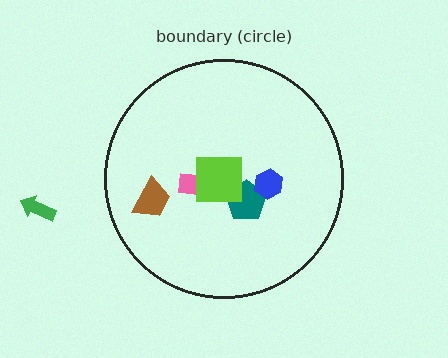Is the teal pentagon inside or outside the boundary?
Inside.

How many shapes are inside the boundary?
5 inside, 1 outside.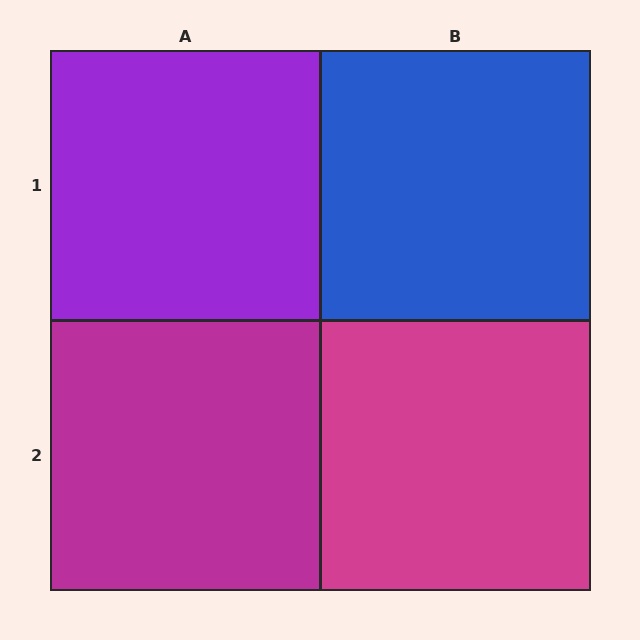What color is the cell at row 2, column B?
Magenta.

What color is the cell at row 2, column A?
Magenta.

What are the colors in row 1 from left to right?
Purple, blue.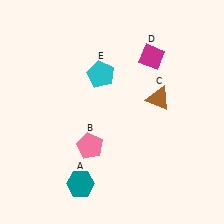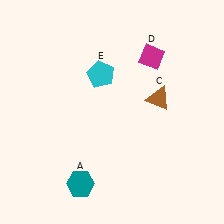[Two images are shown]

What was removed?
The pink pentagon (B) was removed in Image 2.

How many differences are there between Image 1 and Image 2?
There is 1 difference between the two images.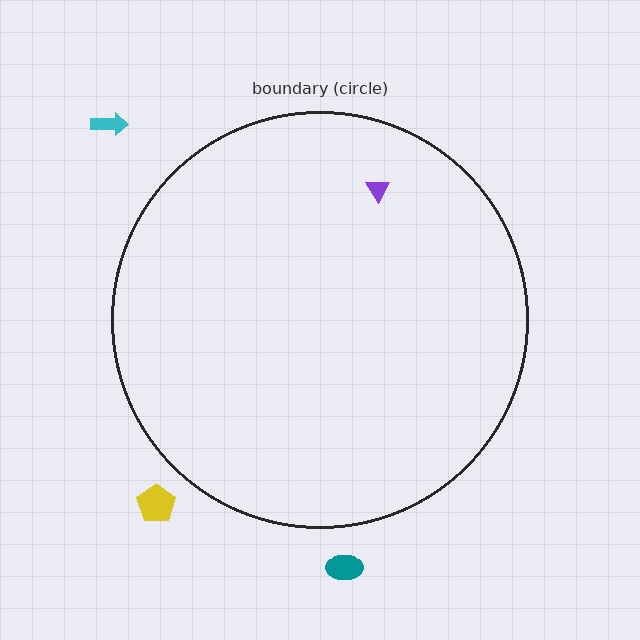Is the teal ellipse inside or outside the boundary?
Outside.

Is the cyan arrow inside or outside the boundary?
Outside.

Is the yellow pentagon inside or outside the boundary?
Outside.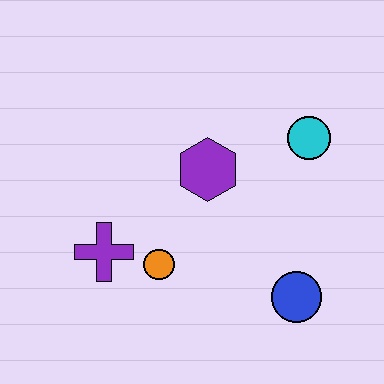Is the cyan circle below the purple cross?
No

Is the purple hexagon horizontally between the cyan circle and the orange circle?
Yes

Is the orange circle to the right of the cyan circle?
No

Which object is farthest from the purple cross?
The cyan circle is farthest from the purple cross.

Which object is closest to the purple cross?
The orange circle is closest to the purple cross.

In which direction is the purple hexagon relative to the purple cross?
The purple hexagon is to the right of the purple cross.